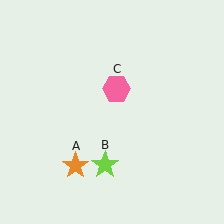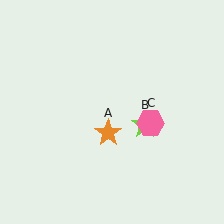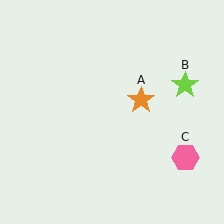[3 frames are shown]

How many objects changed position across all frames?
3 objects changed position: orange star (object A), lime star (object B), pink hexagon (object C).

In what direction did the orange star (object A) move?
The orange star (object A) moved up and to the right.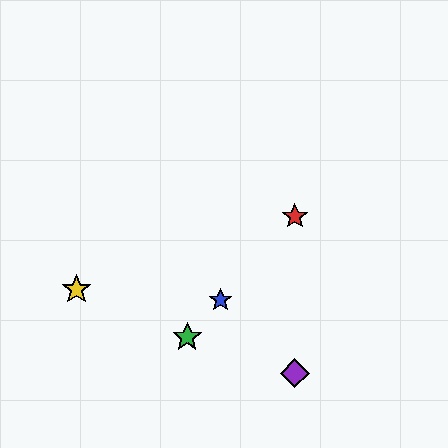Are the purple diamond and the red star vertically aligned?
Yes, both are at x≈295.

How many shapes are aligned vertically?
2 shapes (the red star, the purple diamond) are aligned vertically.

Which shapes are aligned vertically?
The red star, the purple diamond are aligned vertically.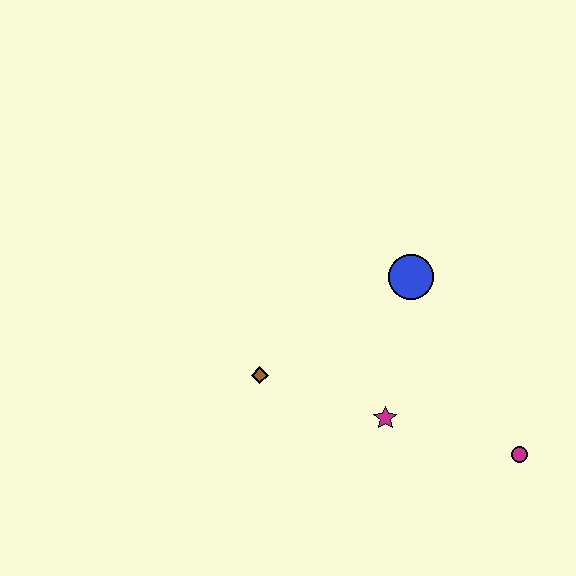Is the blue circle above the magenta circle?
Yes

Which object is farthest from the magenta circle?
The brown diamond is farthest from the magenta circle.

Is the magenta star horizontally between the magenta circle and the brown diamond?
Yes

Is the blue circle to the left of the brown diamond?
No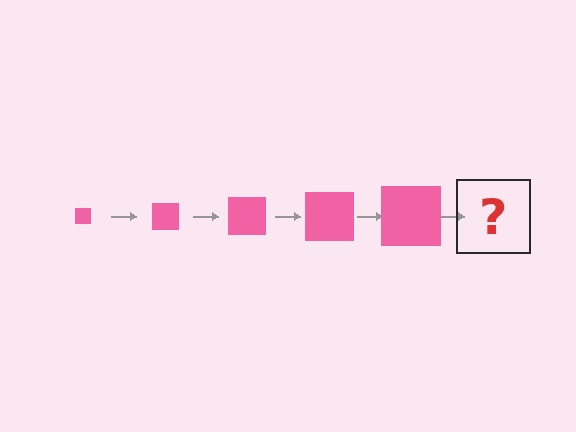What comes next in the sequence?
The next element should be a pink square, larger than the previous one.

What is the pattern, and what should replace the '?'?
The pattern is that the square gets progressively larger each step. The '?' should be a pink square, larger than the previous one.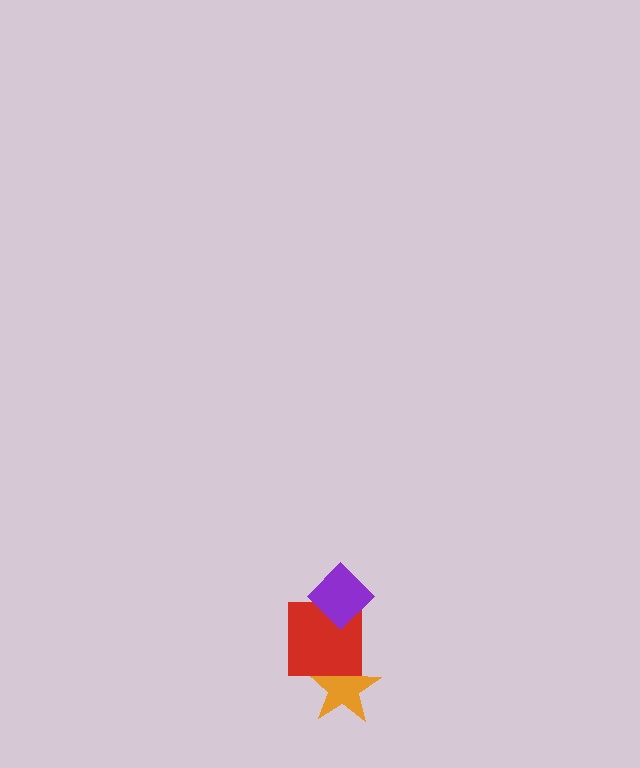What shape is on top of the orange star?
The red square is on top of the orange star.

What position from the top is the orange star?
The orange star is 3rd from the top.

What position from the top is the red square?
The red square is 2nd from the top.